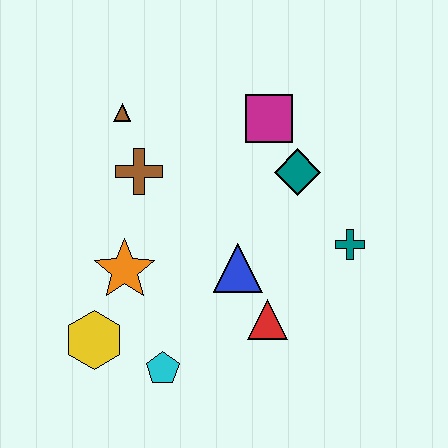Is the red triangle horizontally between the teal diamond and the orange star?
Yes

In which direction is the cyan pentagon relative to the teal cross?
The cyan pentagon is to the left of the teal cross.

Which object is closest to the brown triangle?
The brown cross is closest to the brown triangle.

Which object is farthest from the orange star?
The teal cross is farthest from the orange star.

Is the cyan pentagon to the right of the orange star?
Yes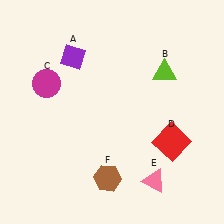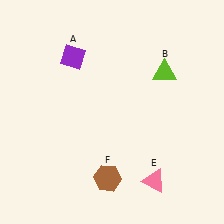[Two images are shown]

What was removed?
The red square (D), the magenta circle (C) were removed in Image 2.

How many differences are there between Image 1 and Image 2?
There are 2 differences between the two images.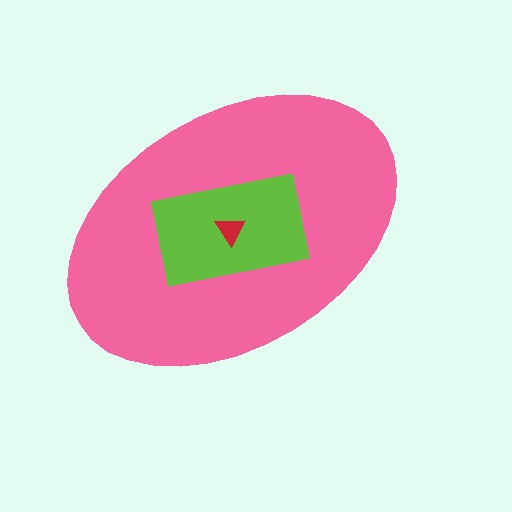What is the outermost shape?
The pink ellipse.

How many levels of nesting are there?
3.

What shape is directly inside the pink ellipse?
The lime rectangle.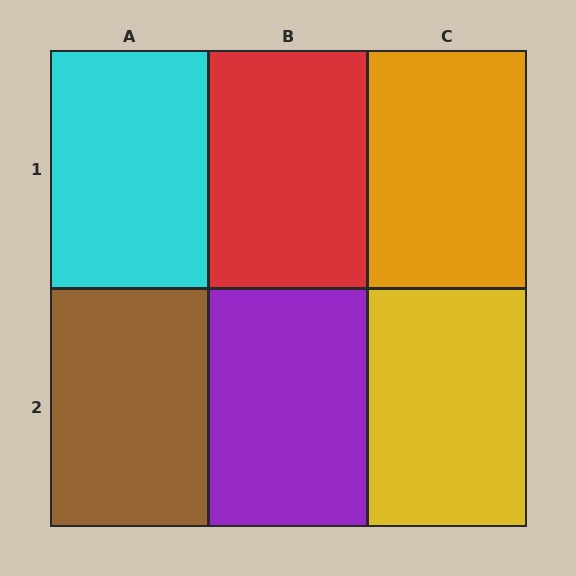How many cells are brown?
1 cell is brown.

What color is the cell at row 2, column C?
Yellow.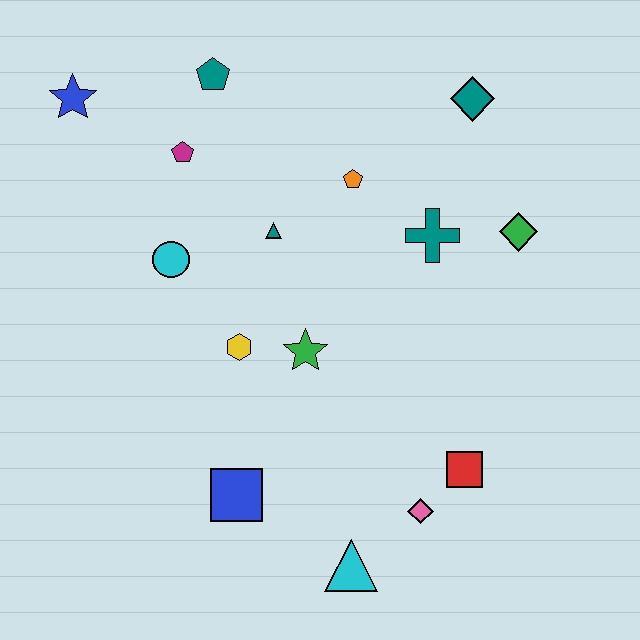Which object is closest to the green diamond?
The teal cross is closest to the green diamond.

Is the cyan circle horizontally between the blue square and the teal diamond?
No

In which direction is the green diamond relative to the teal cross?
The green diamond is to the right of the teal cross.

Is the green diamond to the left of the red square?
No